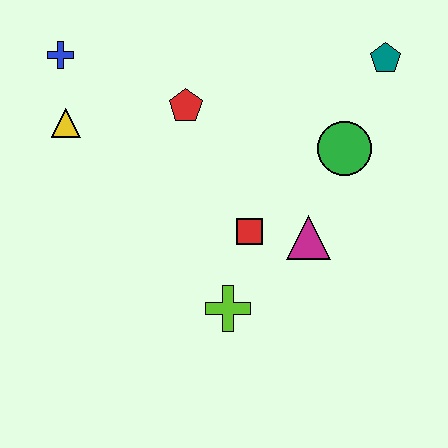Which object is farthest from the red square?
The blue cross is farthest from the red square.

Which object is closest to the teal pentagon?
The green circle is closest to the teal pentagon.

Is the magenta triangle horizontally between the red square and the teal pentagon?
Yes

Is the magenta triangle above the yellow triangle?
No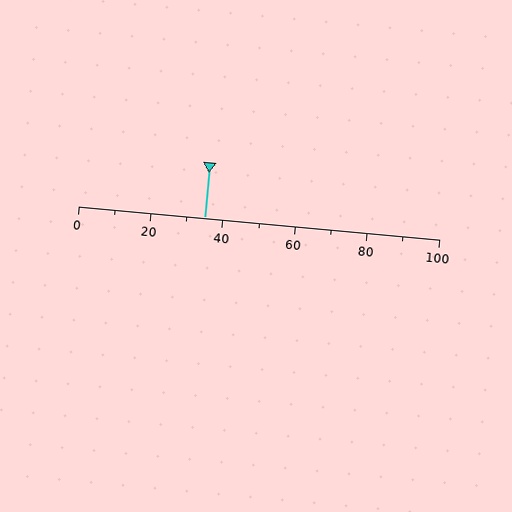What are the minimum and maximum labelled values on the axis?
The axis runs from 0 to 100.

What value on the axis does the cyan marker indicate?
The marker indicates approximately 35.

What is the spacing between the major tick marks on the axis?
The major ticks are spaced 20 apart.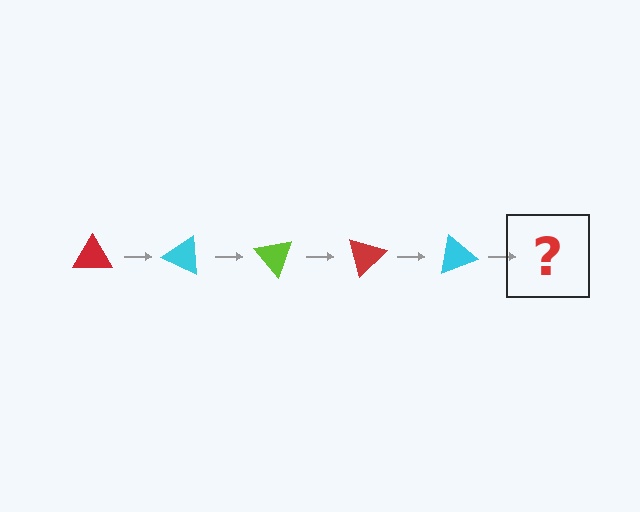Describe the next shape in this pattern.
It should be a lime triangle, rotated 125 degrees from the start.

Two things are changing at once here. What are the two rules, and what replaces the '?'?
The two rules are that it rotates 25 degrees each step and the color cycles through red, cyan, and lime. The '?' should be a lime triangle, rotated 125 degrees from the start.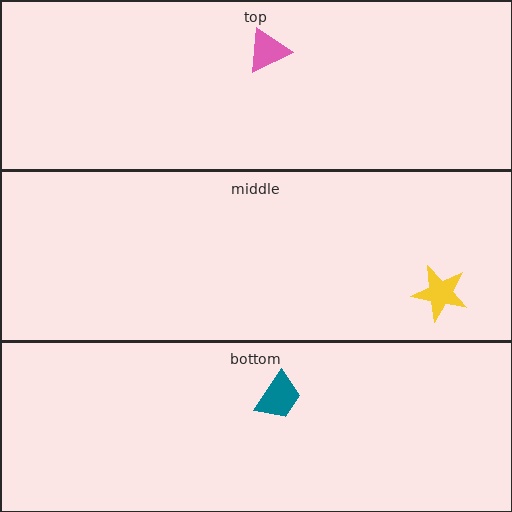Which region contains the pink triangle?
The top region.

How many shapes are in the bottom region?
1.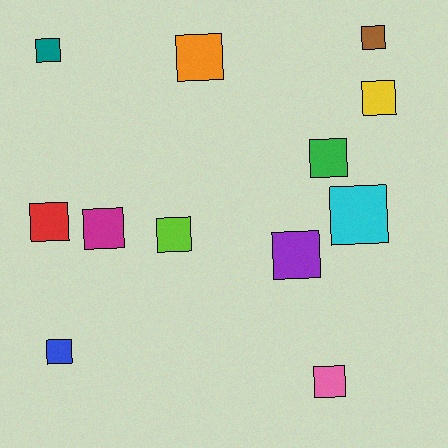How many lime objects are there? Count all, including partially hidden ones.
There is 1 lime object.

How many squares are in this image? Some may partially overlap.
There are 12 squares.